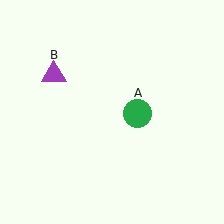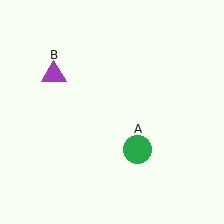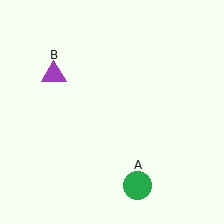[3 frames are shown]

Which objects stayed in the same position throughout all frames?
Purple triangle (object B) remained stationary.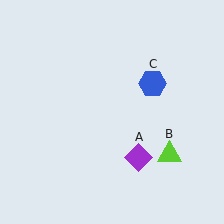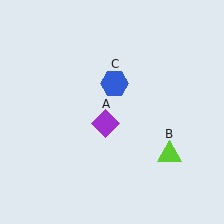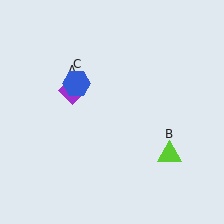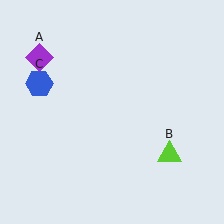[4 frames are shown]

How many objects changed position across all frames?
2 objects changed position: purple diamond (object A), blue hexagon (object C).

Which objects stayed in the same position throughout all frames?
Lime triangle (object B) remained stationary.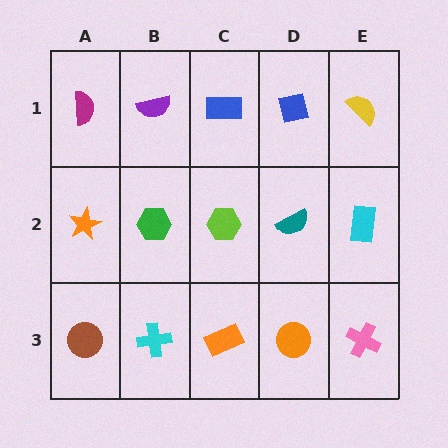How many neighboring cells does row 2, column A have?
3.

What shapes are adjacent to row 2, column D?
A blue square (row 1, column D), an orange circle (row 3, column D), a lime hexagon (row 2, column C), a cyan rectangle (row 2, column E).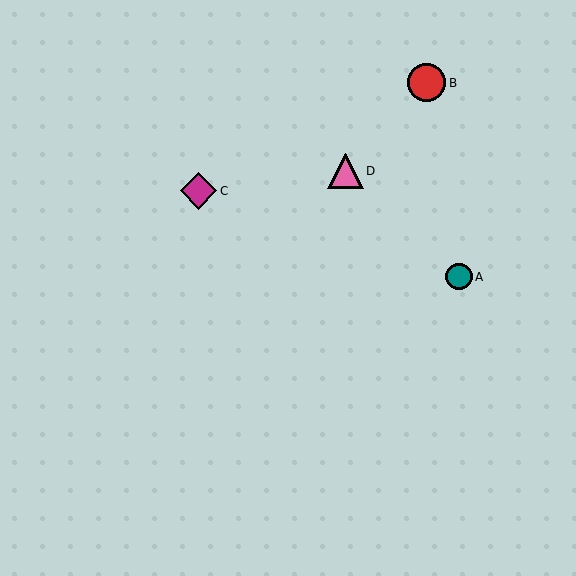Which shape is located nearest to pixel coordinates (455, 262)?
The teal circle (labeled A) at (459, 277) is nearest to that location.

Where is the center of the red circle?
The center of the red circle is at (427, 83).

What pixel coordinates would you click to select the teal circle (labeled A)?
Click at (459, 277) to select the teal circle A.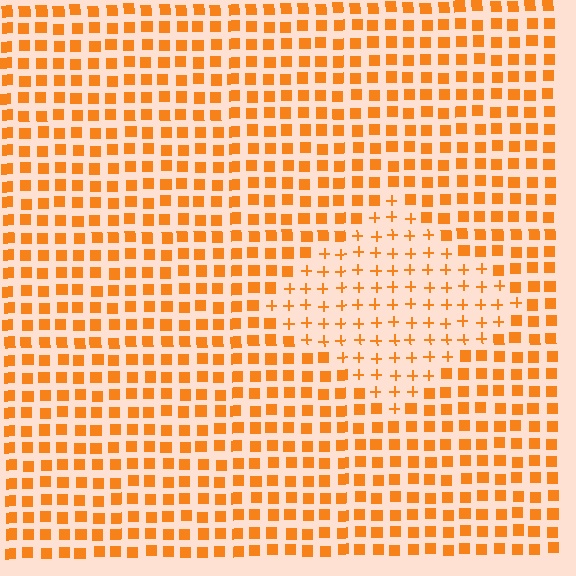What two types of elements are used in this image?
The image uses plus signs inside the diamond region and squares outside it.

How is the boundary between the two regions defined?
The boundary is defined by a change in element shape: plus signs inside vs. squares outside. All elements share the same color and spacing.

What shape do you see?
I see a diamond.